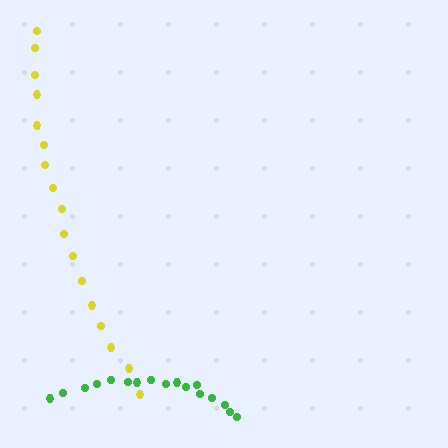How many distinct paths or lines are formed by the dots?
There are 2 distinct paths.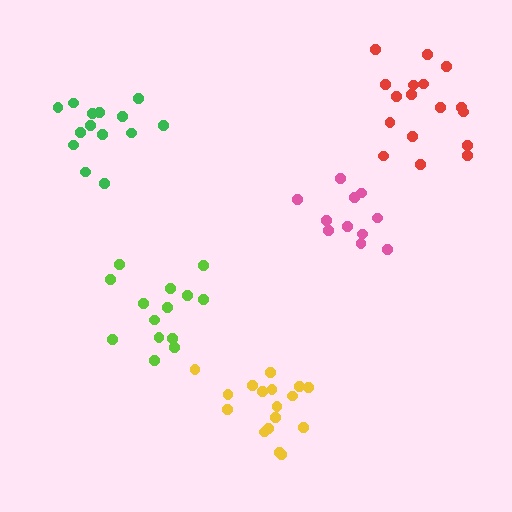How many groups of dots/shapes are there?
There are 5 groups.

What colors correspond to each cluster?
The clusters are colored: green, lime, red, pink, yellow.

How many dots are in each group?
Group 1: 15 dots, Group 2: 14 dots, Group 3: 17 dots, Group 4: 11 dots, Group 5: 17 dots (74 total).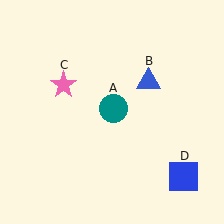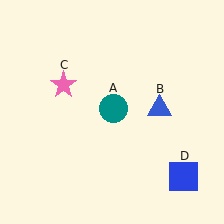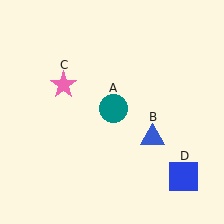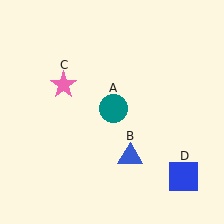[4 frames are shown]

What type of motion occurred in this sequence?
The blue triangle (object B) rotated clockwise around the center of the scene.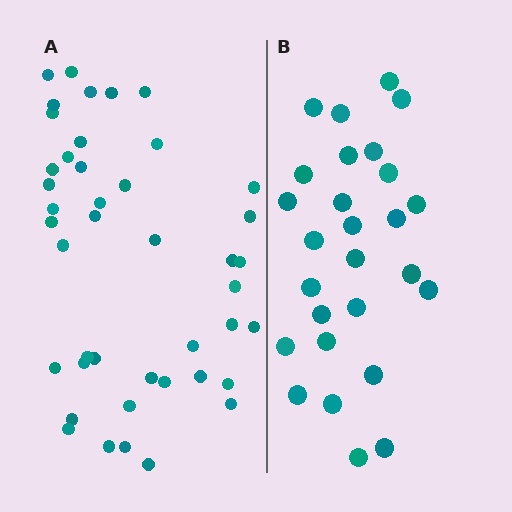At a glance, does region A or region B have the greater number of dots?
Region A (the left region) has more dots.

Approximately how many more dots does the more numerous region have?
Region A has approximately 15 more dots than region B.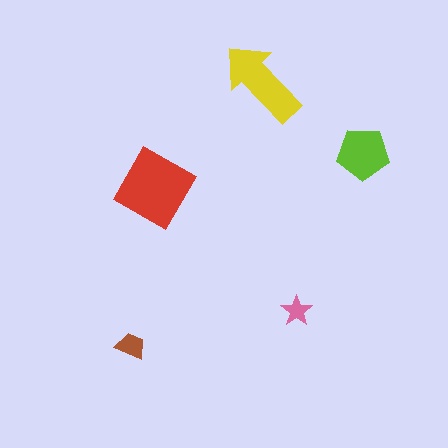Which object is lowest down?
The brown trapezoid is bottommost.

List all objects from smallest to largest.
The pink star, the brown trapezoid, the lime pentagon, the yellow arrow, the red square.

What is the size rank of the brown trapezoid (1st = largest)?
4th.